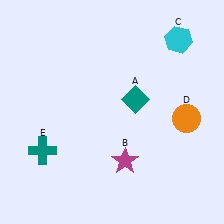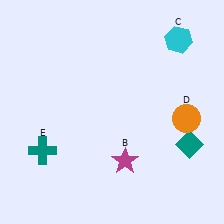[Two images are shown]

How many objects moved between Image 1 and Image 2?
1 object moved between the two images.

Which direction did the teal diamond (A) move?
The teal diamond (A) moved right.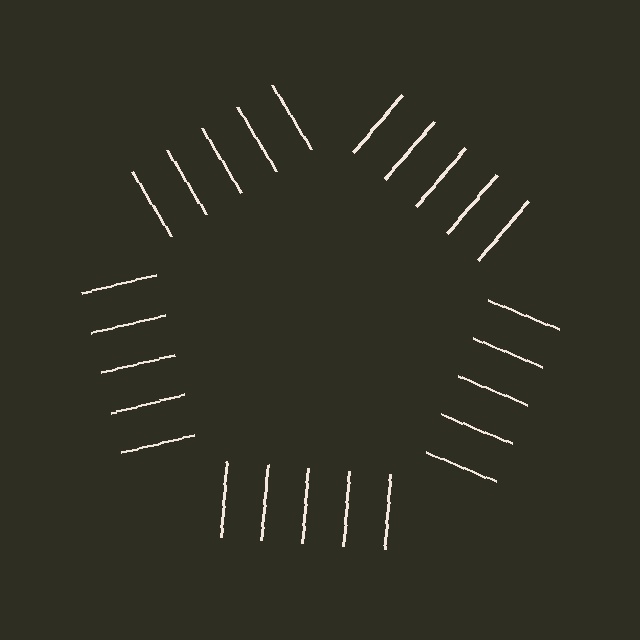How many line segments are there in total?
25 — 5 along each of the 5 edges.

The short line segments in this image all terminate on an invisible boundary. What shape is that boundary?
An illusory pentagon — the line segments terminate on its edges but no continuous stroke is drawn.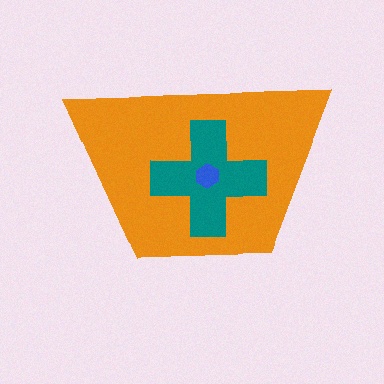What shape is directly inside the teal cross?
The blue hexagon.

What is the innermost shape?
The blue hexagon.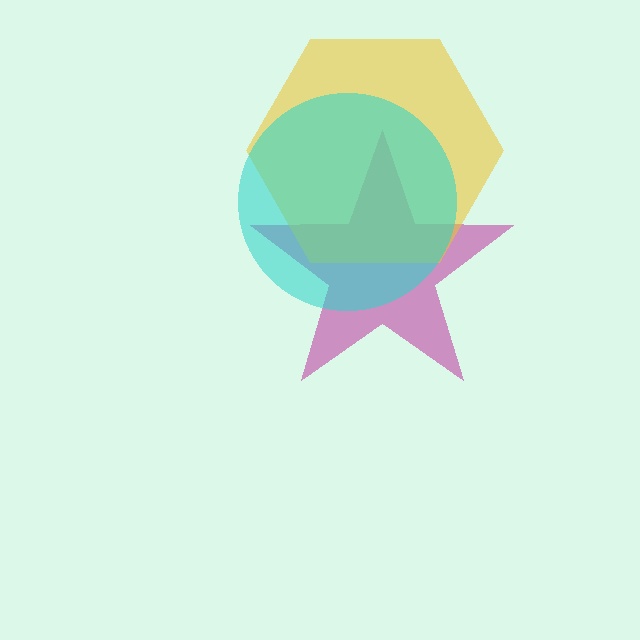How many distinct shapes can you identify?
There are 3 distinct shapes: a magenta star, a yellow hexagon, a cyan circle.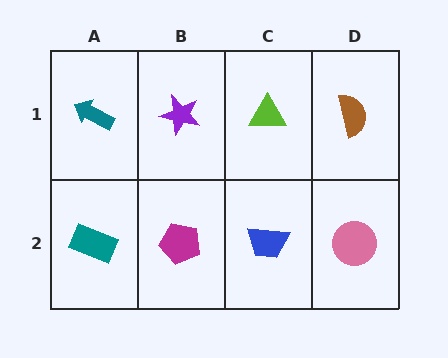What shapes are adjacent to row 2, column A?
A teal arrow (row 1, column A), a magenta pentagon (row 2, column B).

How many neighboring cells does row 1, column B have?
3.